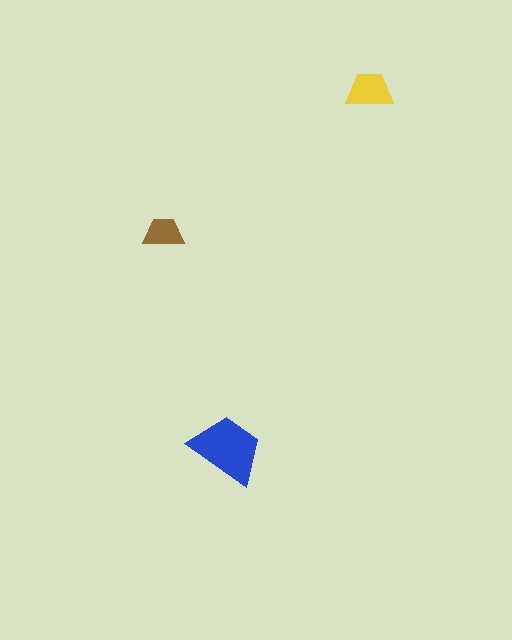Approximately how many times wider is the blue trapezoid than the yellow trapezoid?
About 1.5 times wider.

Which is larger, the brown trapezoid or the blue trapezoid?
The blue one.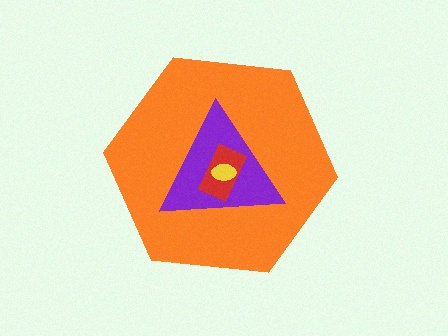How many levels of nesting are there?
4.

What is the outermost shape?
The orange hexagon.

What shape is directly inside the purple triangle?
The red rectangle.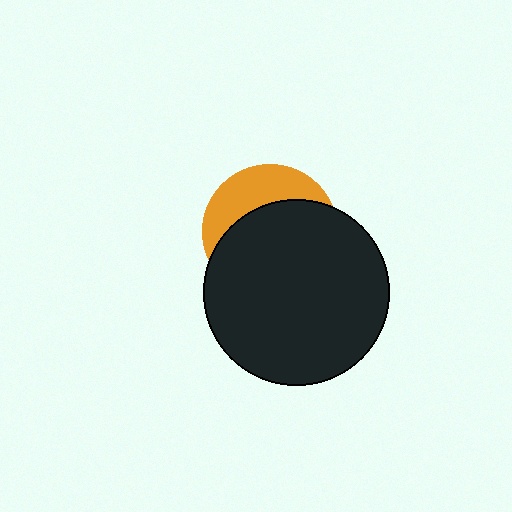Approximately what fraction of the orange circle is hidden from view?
Roughly 67% of the orange circle is hidden behind the black circle.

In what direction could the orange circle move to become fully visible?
The orange circle could move up. That would shift it out from behind the black circle entirely.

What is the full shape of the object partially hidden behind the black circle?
The partially hidden object is an orange circle.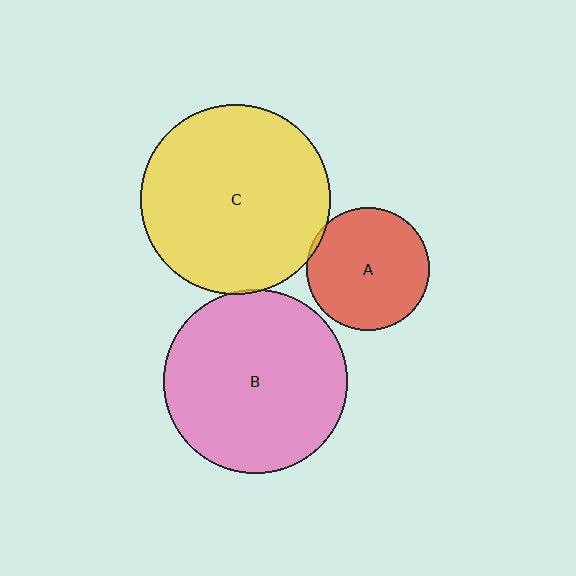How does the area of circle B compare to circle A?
Approximately 2.2 times.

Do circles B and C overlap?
Yes.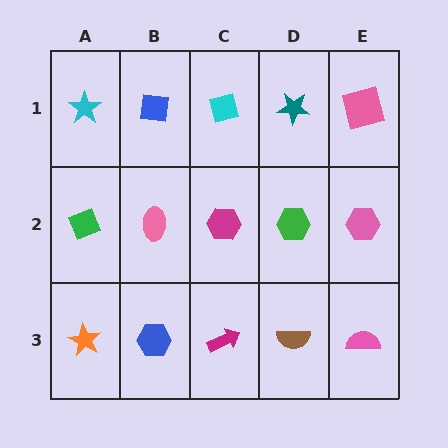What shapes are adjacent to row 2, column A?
A cyan star (row 1, column A), an orange star (row 3, column A), a pink ellipse (row 2, column B).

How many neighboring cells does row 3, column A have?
2.